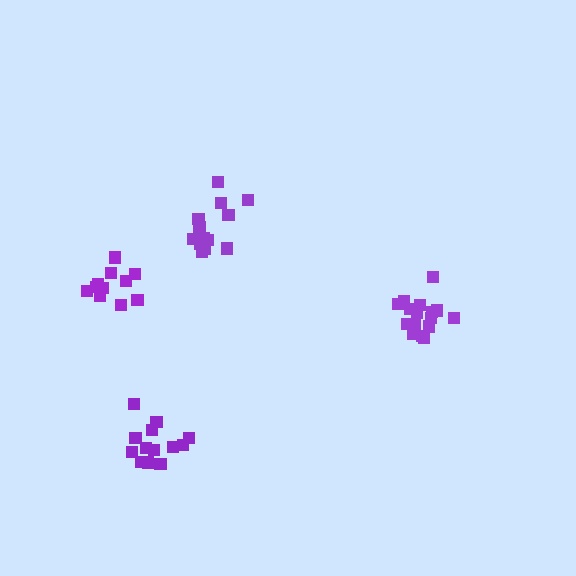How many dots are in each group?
Group 1: 13 dots, Group 2: 11 dots, Group 3: 17 dots, Group 4: 14 dots (55 total).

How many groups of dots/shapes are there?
There are 4 groups.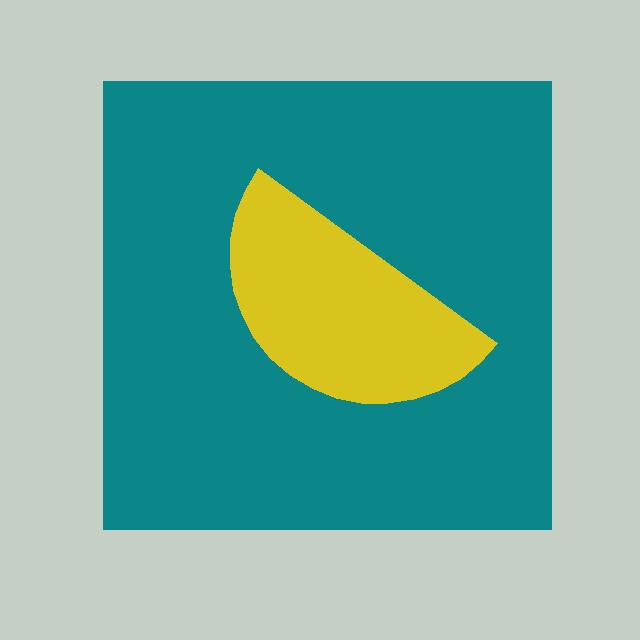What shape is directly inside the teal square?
The yellow semicircle.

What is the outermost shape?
The teal square.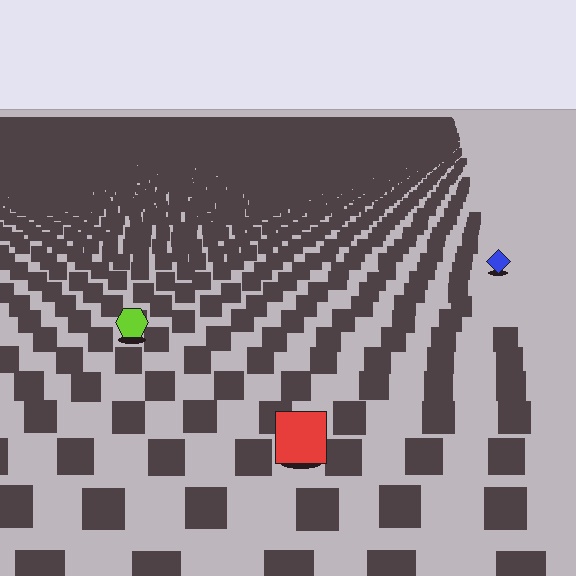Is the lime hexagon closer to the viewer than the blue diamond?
Yes. The lime hexagon is closer — you can tell from the texture gradient: the ground texture is coarser near it.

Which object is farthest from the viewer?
The blue diamond is farthest from the viewer. It appears smaller and the ground texture around it is denser.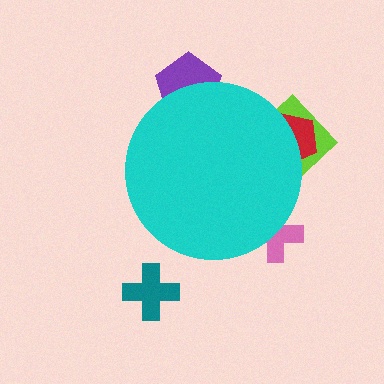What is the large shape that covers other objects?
A cyan circle.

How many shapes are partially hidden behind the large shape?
4 shapes are partially hidden.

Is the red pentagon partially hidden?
Yes, the red pentagon is partially hidden behind the cyan circle.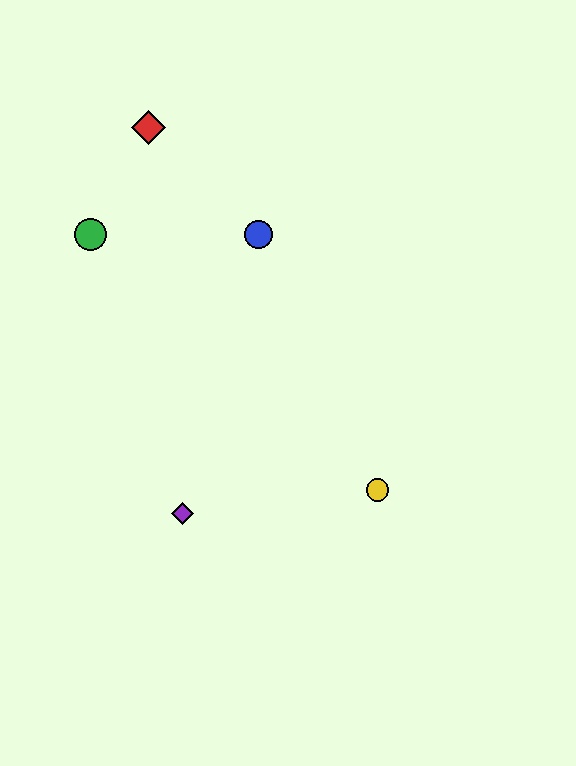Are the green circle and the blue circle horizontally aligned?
Yes, both are at y≈234.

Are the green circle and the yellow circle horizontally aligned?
No, the green circle is at y≈234 and the yellow circle is at y≈490.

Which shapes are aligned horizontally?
The blue circle, the green circle are aligned horizontally.